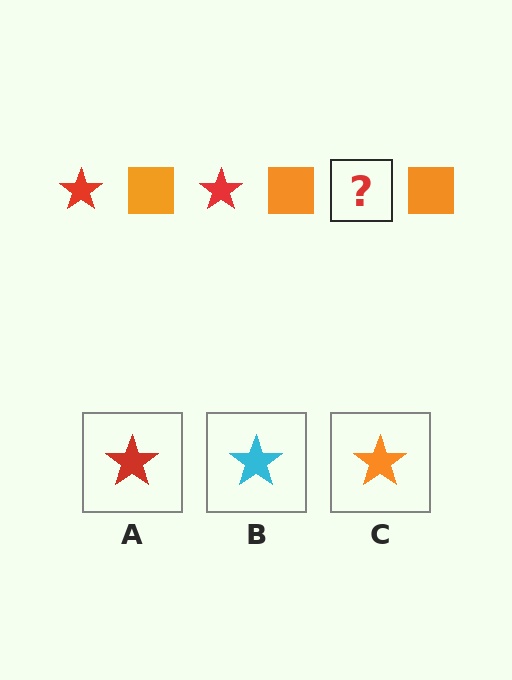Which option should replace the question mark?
Option A.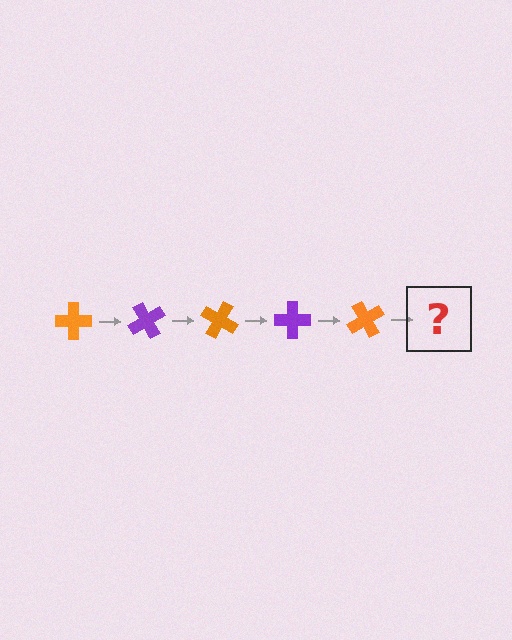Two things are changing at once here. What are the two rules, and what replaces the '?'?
The two rules are that it rotates 60 degrees each step and the color cycles through orange and purple. The '?' should be a purple cross, rotated 300 degrees from the start.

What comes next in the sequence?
The next element should be a purple cross, rotated 300 degrees from the start.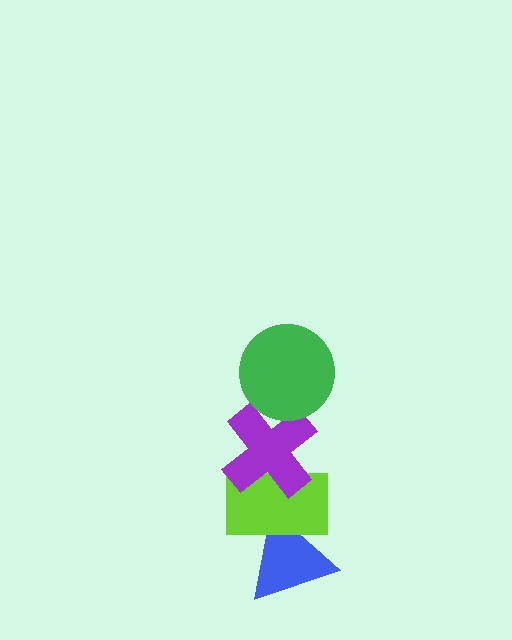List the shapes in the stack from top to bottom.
From top to bottom: the green circle, the purple cross, the lime rectangle, the blue triangle.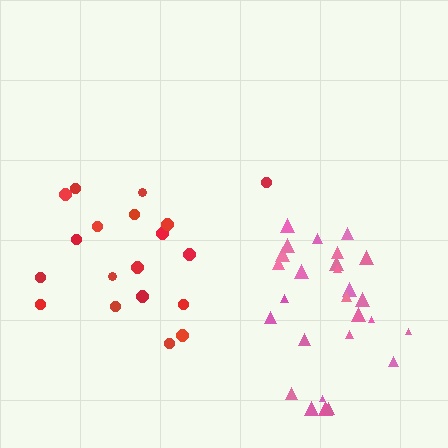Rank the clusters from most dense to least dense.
pink, red.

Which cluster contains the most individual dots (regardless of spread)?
Pink (27).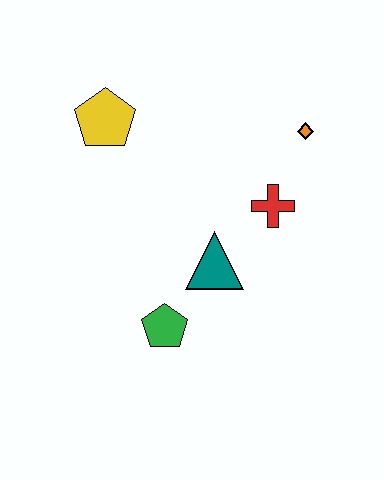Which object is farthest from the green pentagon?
The orange diamond is farthest from the green pentagon.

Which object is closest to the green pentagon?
The teal triangle is closest to the green pentagon.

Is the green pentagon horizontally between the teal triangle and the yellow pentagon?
Yes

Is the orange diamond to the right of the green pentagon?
Yes